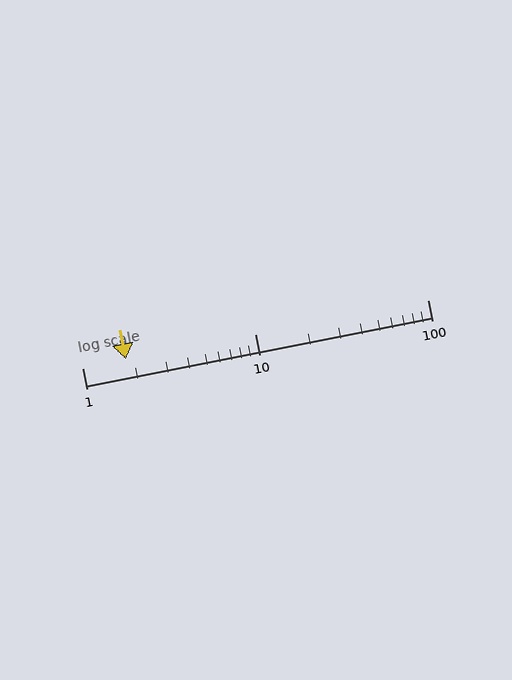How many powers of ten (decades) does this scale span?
The scale spans 2 decades, from 1 to 100.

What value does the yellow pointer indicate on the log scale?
The pointer indicates approximately 1.8.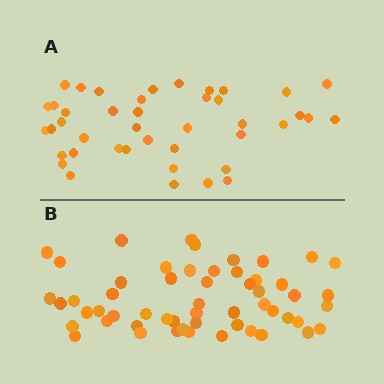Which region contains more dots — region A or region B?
Region B (the bottom region) has more dots.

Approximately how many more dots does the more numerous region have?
Region B has approximately 15 more dots than region A.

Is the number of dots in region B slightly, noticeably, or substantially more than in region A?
Region B has noticeably more, but not dramatically so. The ratio is roughly 1.3 to 1.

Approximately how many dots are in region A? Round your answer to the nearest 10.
About 40 dots. (The exact count is 42, which rounds to 40.)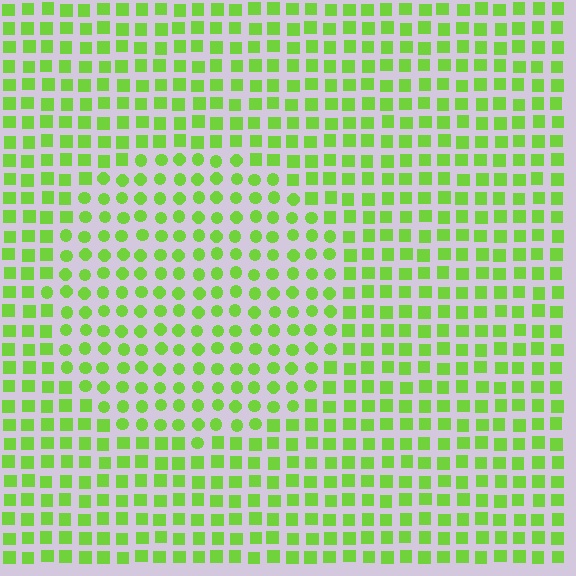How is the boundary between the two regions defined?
The boundary is defined by a change in element shape: circles inside vs. squares outside. All elements share the same color and spacing.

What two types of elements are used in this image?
The image uses circles inside the circle region and squares outside it.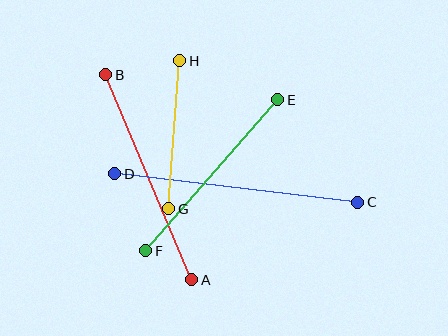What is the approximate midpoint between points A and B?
The midpoint is at approximately (149, 177) pixels.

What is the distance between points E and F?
The distance is approximately 200 pixels.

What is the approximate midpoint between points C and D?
The midpoint is at approximately (236, 188) pixels.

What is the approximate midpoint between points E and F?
The midpoint is at approximately (212, 175) pixels.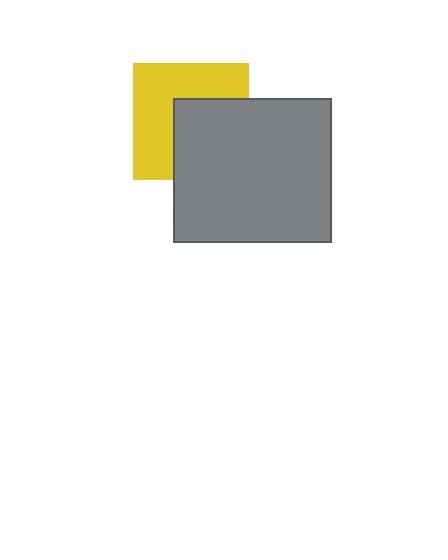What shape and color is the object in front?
The object in front is a gray rectangle.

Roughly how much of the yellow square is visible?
About half of it is visible (roughly 54%).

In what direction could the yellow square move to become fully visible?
The yellow square could move toward the upper-left. That would shift it out from behind the gray rectangle entirely.